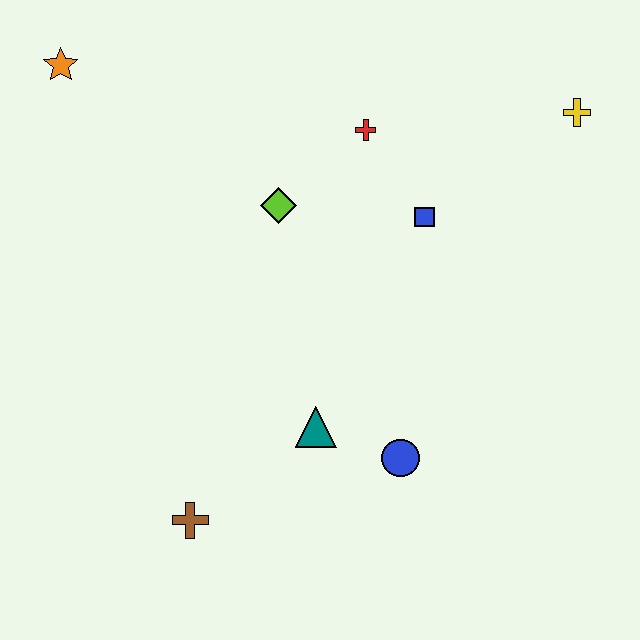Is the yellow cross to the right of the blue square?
Yes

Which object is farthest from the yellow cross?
The brown cross is farthest from the yellow cross.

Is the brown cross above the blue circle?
No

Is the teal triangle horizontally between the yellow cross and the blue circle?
No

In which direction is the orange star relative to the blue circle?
The orange star is above the blue circle.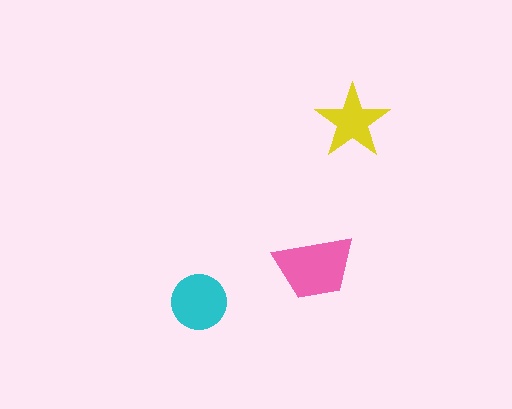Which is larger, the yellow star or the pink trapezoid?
The pink trapezoid.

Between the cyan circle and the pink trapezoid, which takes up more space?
The pink trapezoid.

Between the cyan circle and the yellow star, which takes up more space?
The cyan circle.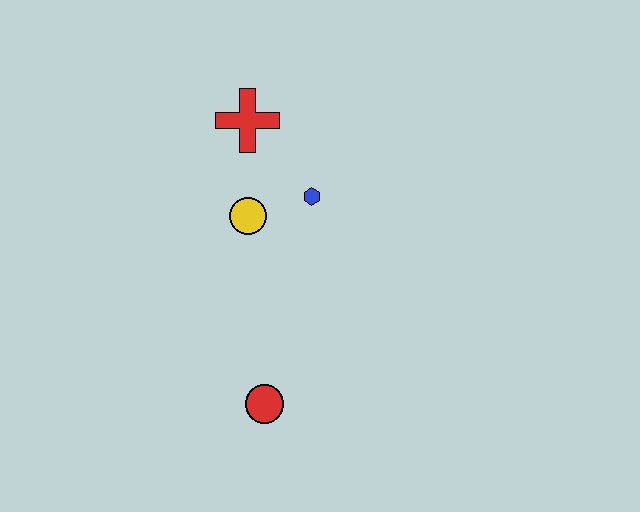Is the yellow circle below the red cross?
Yes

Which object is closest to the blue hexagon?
The yellow circle is closest to the blue hexagon.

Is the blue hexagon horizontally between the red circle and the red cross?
No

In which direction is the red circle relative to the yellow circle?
The red circle is below the yellow circle.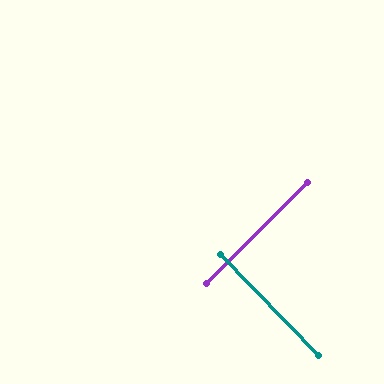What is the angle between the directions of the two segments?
Approximately 89 degrees.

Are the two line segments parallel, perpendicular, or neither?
Perpendicular — they meet at approximately 89°.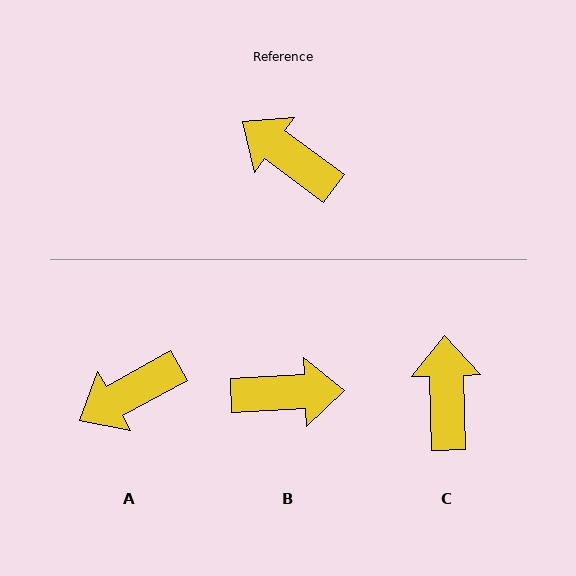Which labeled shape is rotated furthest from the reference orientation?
B, about 141 degrees away.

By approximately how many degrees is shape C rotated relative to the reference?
Approximately 52 degrees clockwise.